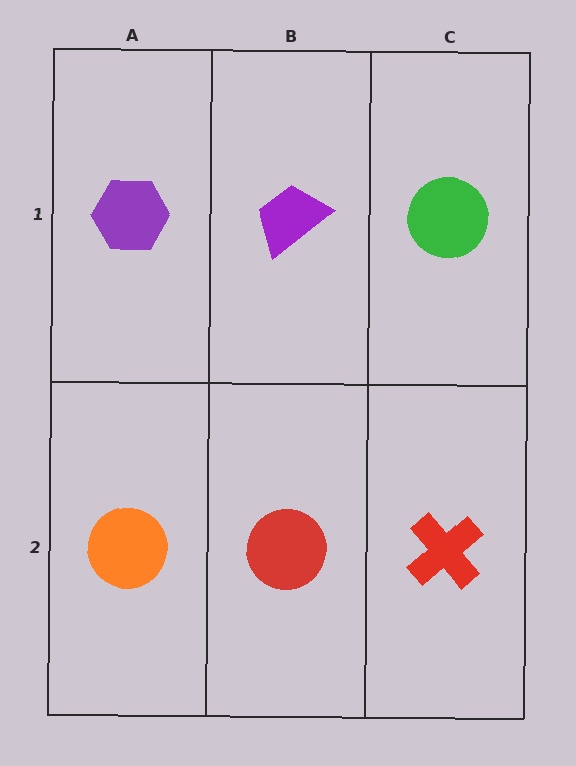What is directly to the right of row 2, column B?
A red cross.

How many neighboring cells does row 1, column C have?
2.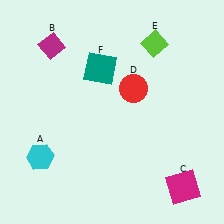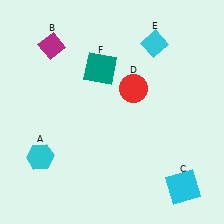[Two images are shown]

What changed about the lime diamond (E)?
In Image 1, E is lime. In Image 2, it changed to cyan.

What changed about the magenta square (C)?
In Image 1, C is magenta. In Image 2, it changed to cyan.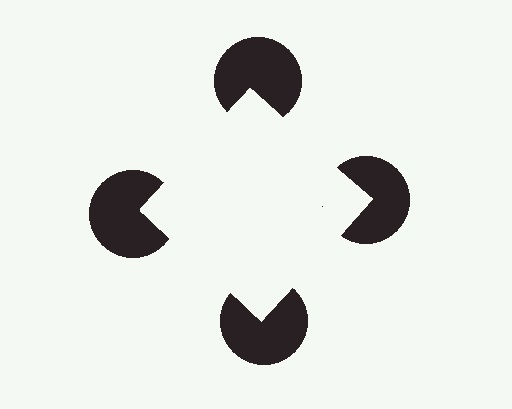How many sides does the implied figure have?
4 sides.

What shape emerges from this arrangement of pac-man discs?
An illusory square — its edges are inferred from the aligned wedge cuts in the pac-man discs, not physically drawn.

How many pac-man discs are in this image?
There are 4 — one at each vertex of the illusory square.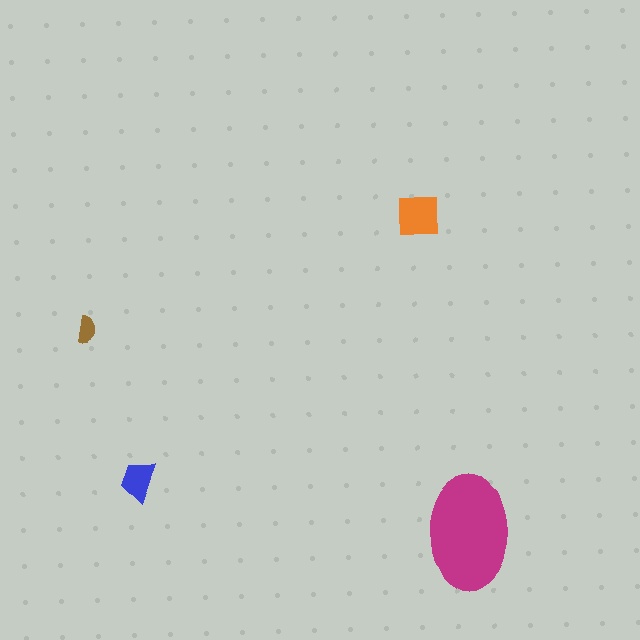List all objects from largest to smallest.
The magenta ellipse, the orange square, the blue trapezoid, the brown semicircle.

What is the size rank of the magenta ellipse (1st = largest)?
1st.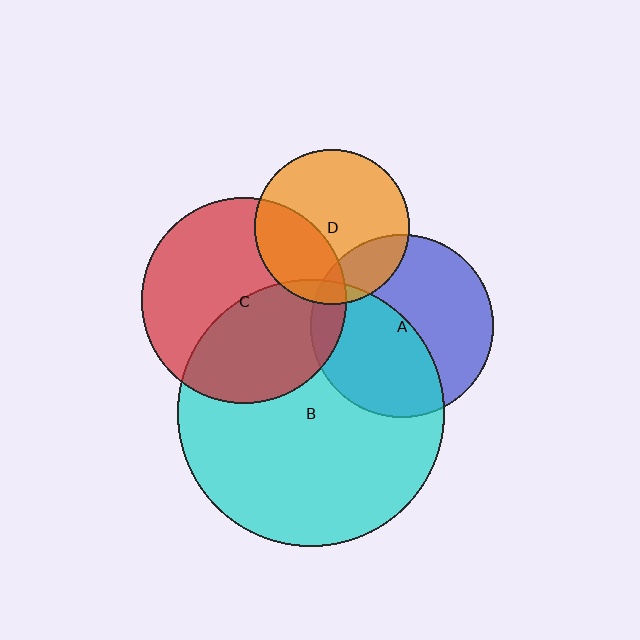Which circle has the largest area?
Circle B (cyan).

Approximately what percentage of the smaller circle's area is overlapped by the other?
Approximately 50%.